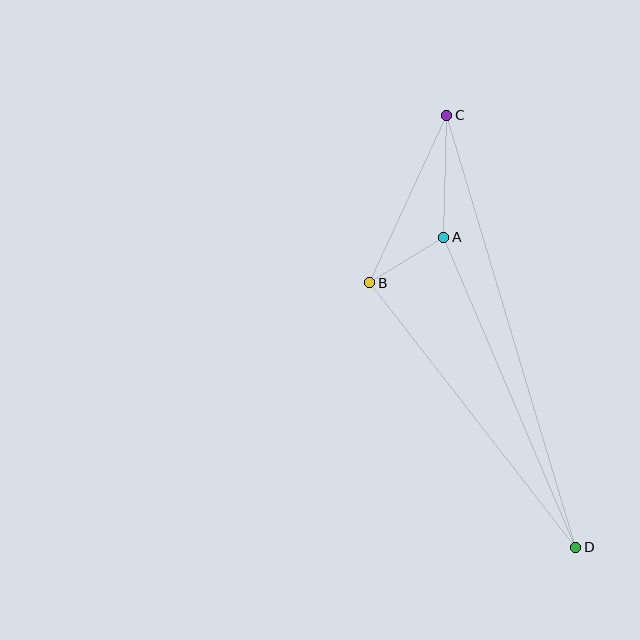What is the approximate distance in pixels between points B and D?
The distance between B and D is approximately 335 pixels.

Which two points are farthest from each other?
Points C and D are farthest from each other.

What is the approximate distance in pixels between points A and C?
The distance between A and C is approximately 122 pixels.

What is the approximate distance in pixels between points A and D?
The distance between A and D is approximately 337 pixels.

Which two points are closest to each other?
Points A and B are closest to each other.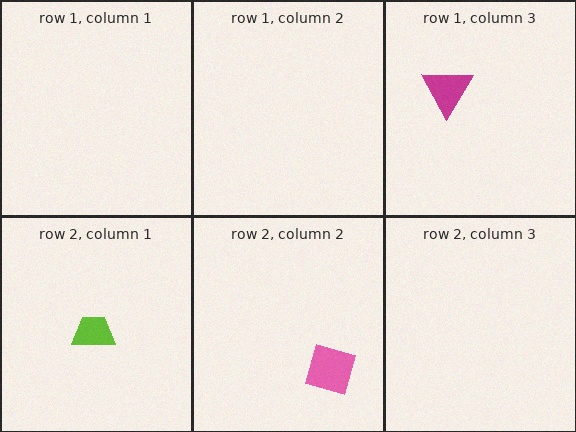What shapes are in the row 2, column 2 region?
The pink diamond.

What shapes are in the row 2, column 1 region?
The lime trapezoid.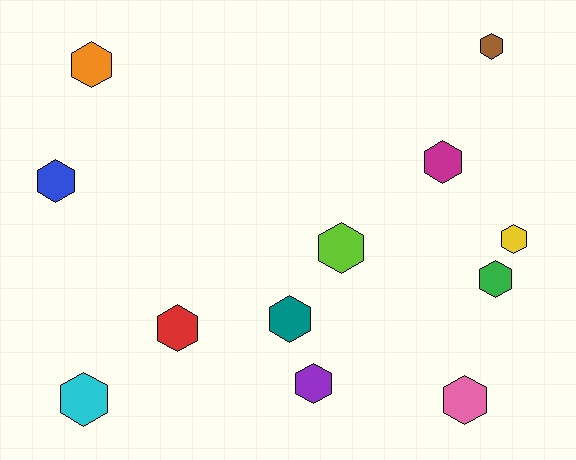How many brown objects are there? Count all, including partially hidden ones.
There is 1 brown object.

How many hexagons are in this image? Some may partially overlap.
There are 12 hexagons.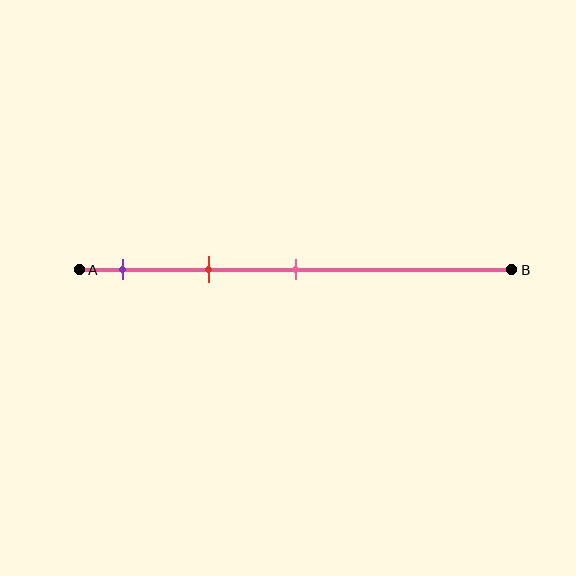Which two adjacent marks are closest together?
The purple and red marks are the closest adjacent pair.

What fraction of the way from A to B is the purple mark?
The purple mark is approximately 10% (0.1) of the way from A to B.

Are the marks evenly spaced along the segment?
Yes, the marks are approximately evenly spaced.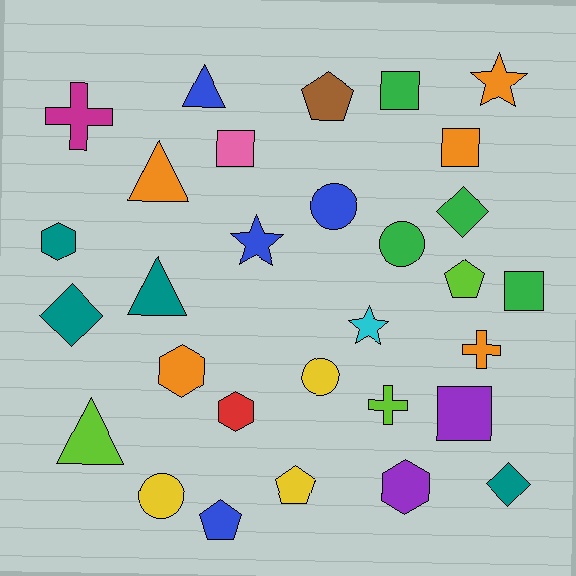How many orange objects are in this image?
There are 5 orange objects.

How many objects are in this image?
There are 30 objects.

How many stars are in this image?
There are 3 stars.